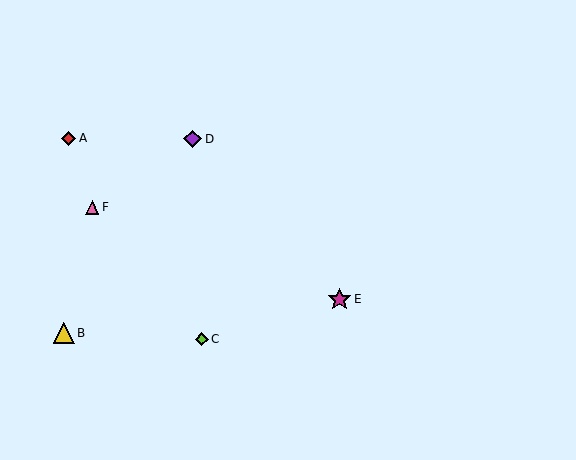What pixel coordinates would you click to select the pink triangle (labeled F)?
Click at (92, 207) to select the pink triangle F.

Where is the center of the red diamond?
The center of the red diamond is at (69, 138).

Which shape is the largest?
The magenta star (labeled E) is the largest.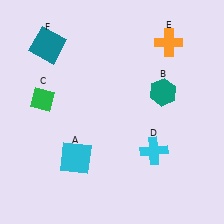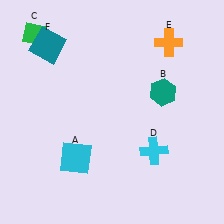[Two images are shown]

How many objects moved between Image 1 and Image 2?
1 object moved between the two images.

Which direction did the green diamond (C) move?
The green diamond (C) moved up.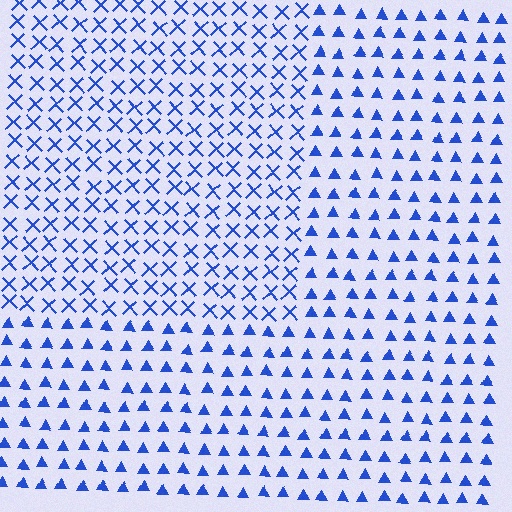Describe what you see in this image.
The image is filled with small blue elements arranged in a uniform grid. A rectangle-shaped region contains X marks, while the surrounding area contains triangles. The boundary is defined purely by the change in element shape.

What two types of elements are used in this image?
The image uses X marks inside the rectangle region and triangles outside it.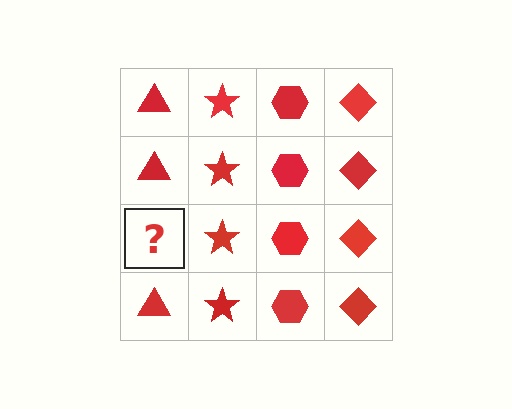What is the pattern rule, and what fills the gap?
The rule is that each column has a consistent shape. The gap should be filled with a red triangle.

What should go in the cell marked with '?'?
The missing cell should contain a red triangle.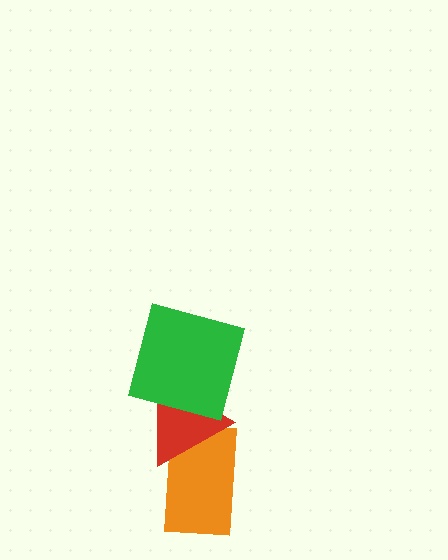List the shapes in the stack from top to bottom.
From top to bottom: the green square, the red triangle, the orange rectangle.